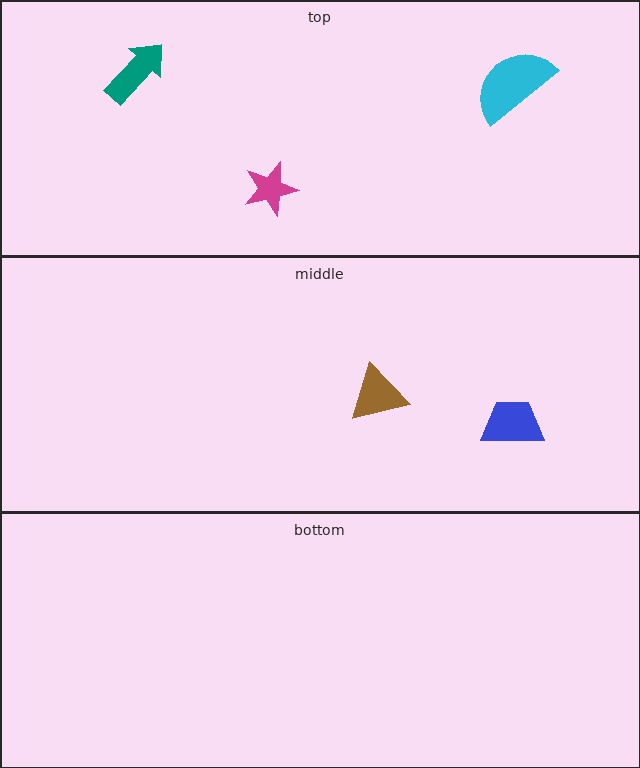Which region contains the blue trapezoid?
The middle region.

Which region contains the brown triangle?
The middle region.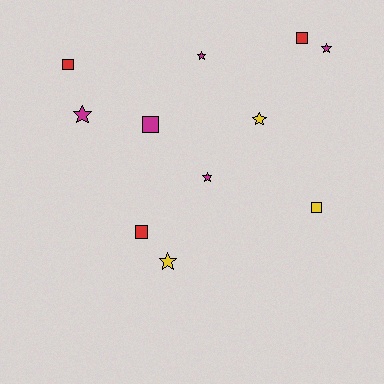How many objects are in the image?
There are 11 objects.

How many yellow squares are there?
There is 1 yellow square.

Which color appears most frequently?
Magenta, with 5 objects.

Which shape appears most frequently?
Star, with 6 objects.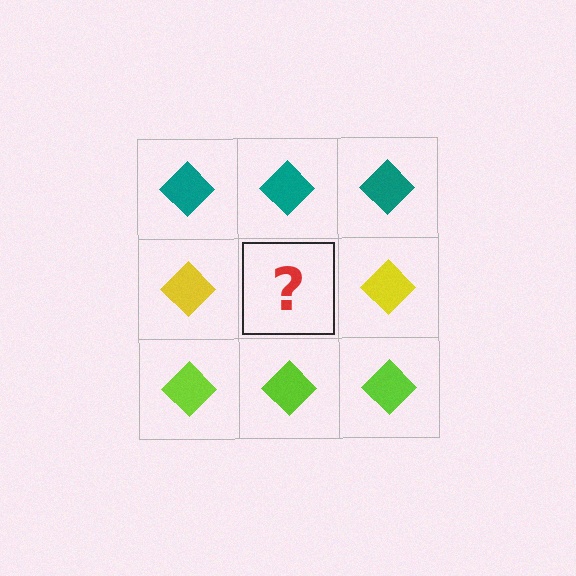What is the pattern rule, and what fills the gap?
The rule is that each row has a consistent color. The gap should be filled with a yellow diamond.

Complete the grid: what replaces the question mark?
The question mark should be replaced with a yellow diamond.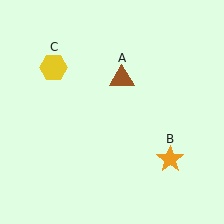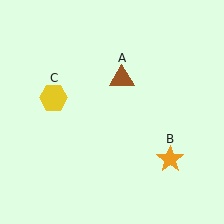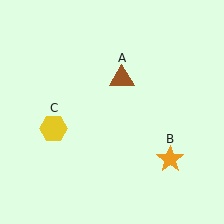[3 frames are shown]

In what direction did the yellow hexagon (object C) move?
The yellow hexagon (object C) moved down.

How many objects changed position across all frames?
1 object changed position: yellow hexagon (object C).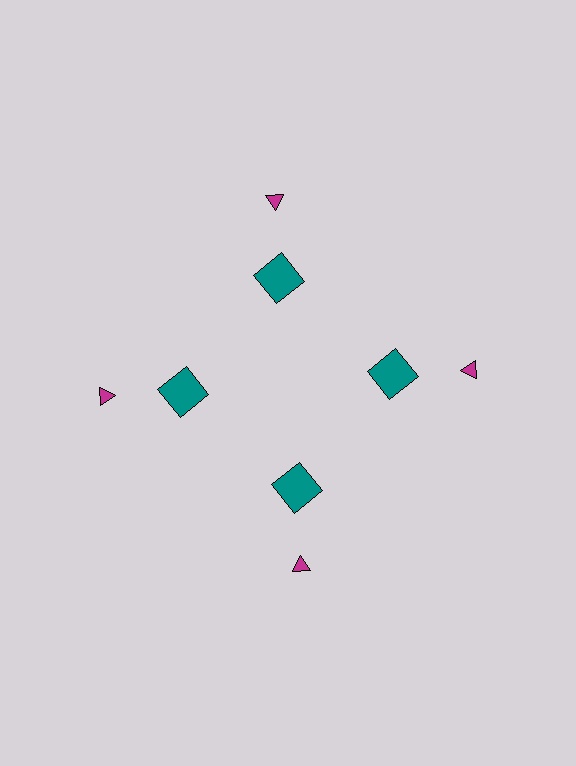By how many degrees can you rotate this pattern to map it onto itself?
The pattern maps onto itself every 90 degrees of rotation.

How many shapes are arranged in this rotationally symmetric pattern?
There are 8 shapes, arranged in 4 groups of 2.